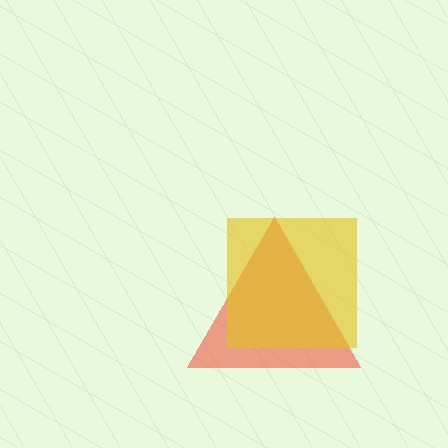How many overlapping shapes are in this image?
There are 2 overlapping shapes in the image.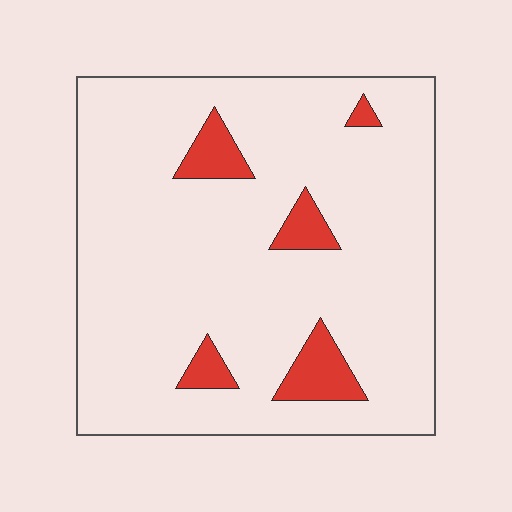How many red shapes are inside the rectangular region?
5.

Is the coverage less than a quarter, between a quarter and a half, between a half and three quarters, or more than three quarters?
Less than a quarter.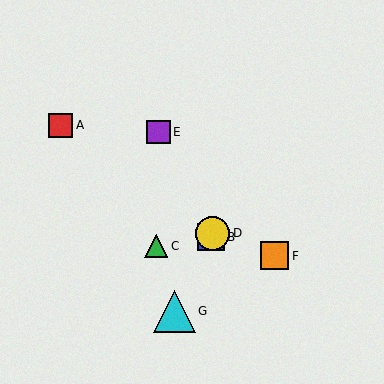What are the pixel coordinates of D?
Object D is at (213, 233).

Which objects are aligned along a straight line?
Objects B, D, G are aligned along a straight line.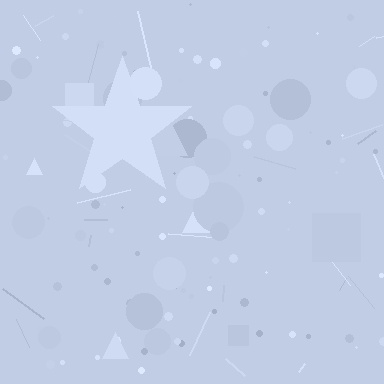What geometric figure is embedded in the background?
A star is embedded in the background.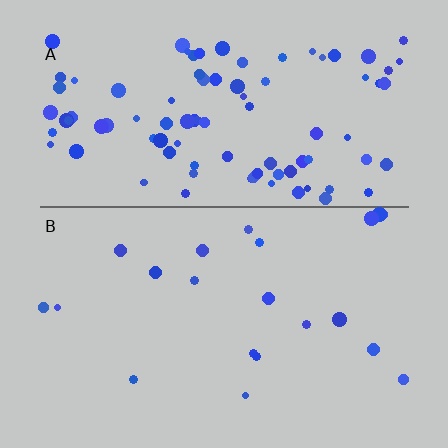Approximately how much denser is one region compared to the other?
Approximately 4.4× — region A over region B.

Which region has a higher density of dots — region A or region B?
A (the top).